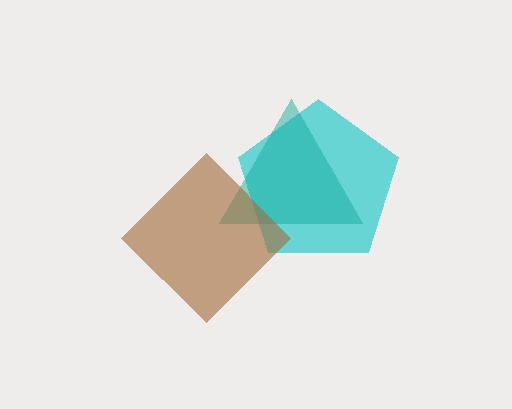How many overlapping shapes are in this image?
There are 3 overlapping shapes in the image.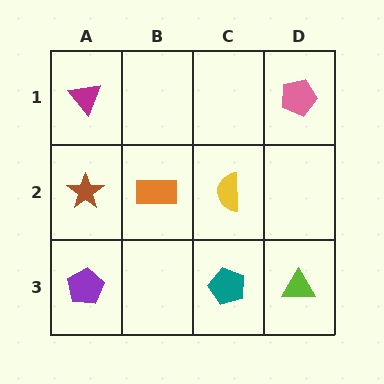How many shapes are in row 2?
3 shapes.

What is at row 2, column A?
A brown star.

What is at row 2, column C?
A yellow semicircle.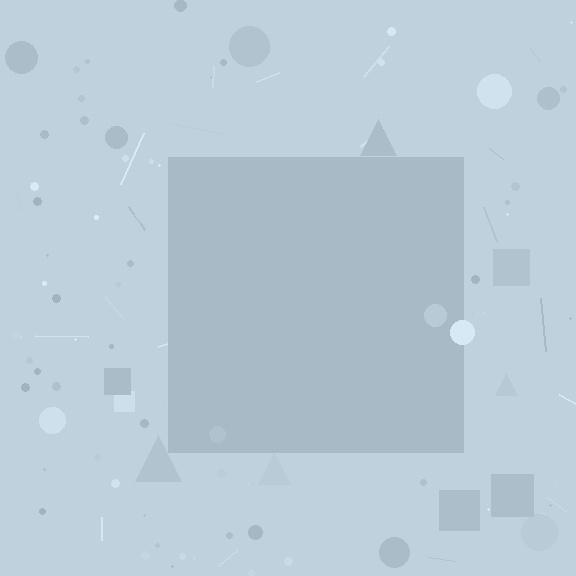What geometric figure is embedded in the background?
A square is embedded in the background.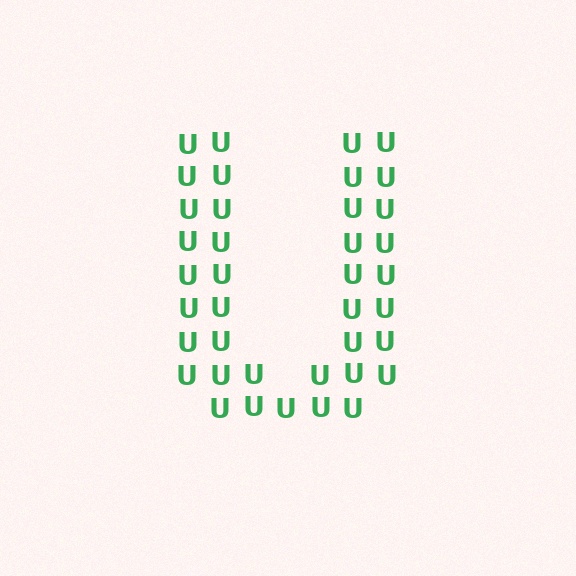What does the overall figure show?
The overall figure shows the letter U.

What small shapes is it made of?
It is made of small letter U's.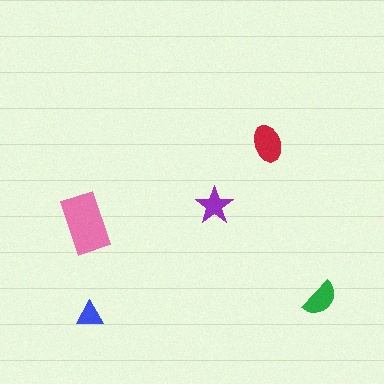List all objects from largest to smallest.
The pink rectangle, the red ellipse, the green semicircle, the purple star, the blue triangle.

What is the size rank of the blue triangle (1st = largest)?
5th.